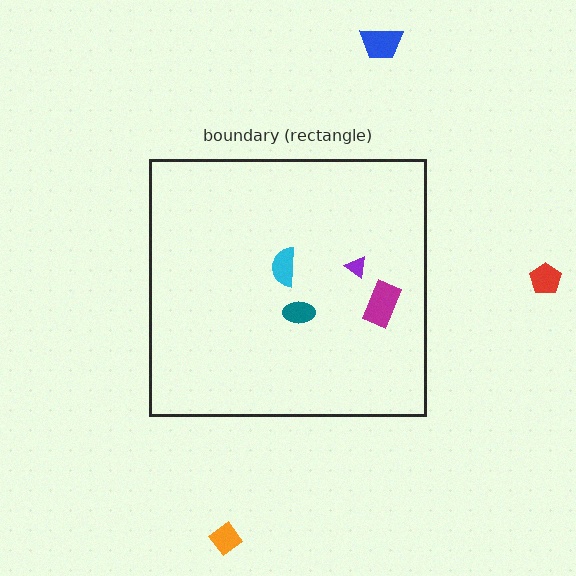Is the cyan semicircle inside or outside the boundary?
Inside.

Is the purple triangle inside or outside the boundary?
Inside.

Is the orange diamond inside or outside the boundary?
Outside.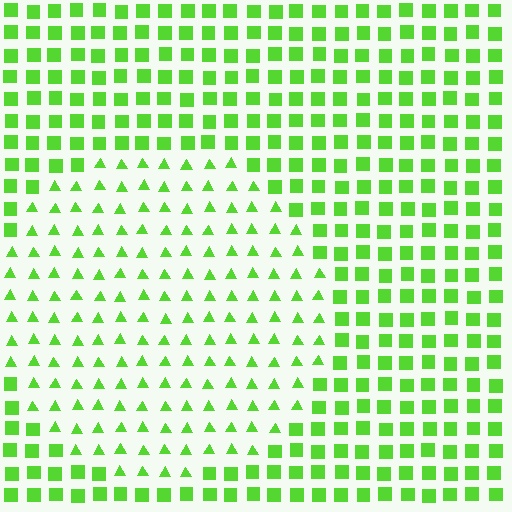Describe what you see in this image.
The image is filled with small lime elements arranged in a uniform grid. A circle-shaped region contains triangles, while the surrounding area contains squares. The boundary is defined purely by the change in element shape.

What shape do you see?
I see a circle.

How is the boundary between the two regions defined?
The boundary is defined by a change in element shape: triangles inside vs. squares outside. All elements share the same color and spacing.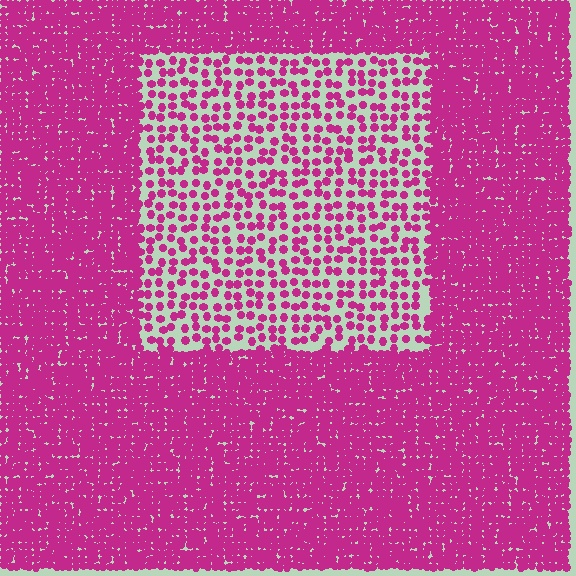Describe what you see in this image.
The image contains small magenta elements arranged at two different densities. A rectangle-shaped region is visible where the elements are less densely packed than the surrounding area.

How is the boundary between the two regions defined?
The boundary is defined by a change in element density (approximately 2.8x ratio). All elements are the same color, size, and shape.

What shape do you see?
I see a rectangle.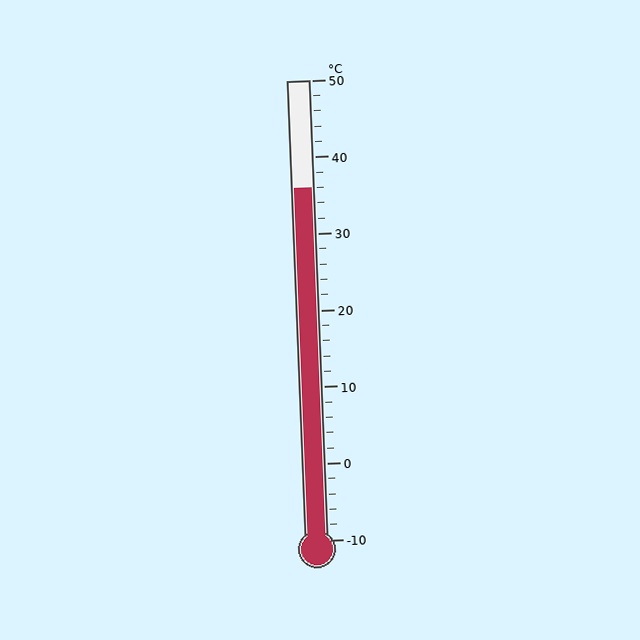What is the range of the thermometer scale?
The thermometer scale ranges from -10°C to 50°C.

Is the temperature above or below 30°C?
The temperature is above 30°C.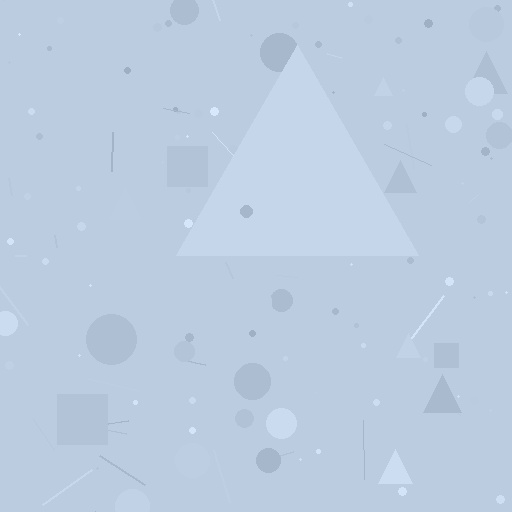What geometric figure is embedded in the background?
A triangle is embedded in the background.